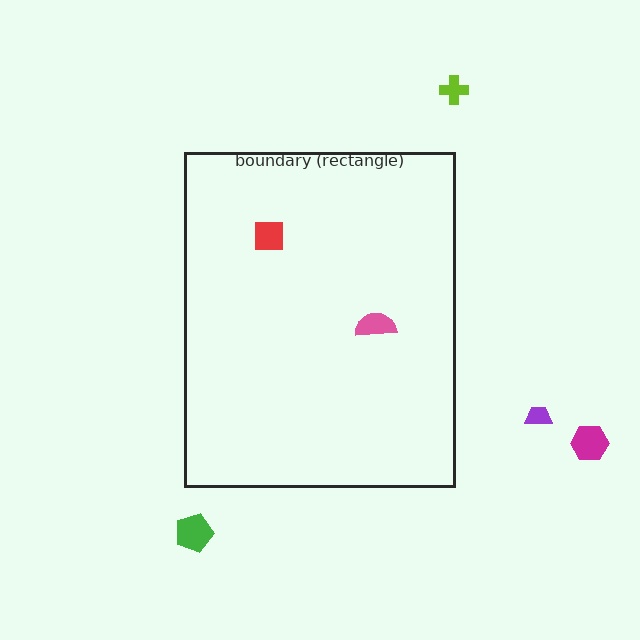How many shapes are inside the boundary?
2 inside, 4 outside.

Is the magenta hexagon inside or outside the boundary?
Outside.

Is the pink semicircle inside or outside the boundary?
Inside.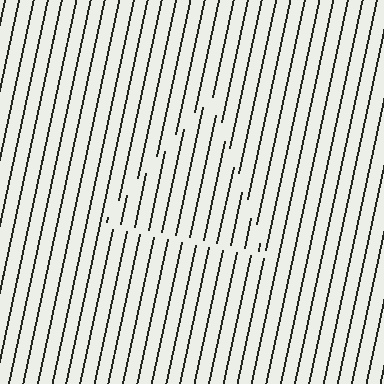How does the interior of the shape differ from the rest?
The interior of the shape contains the same grating, shifted by half a period — the contour is defined by the phase discontinuity where line-ends from the inner and outer gratings abut.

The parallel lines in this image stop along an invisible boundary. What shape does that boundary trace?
An illusory triangle. The interior of the shape contains the same grating, shifted by half a period — the contour is defined by the phase discontinuity where line-ends from the inner and outer gratings abut.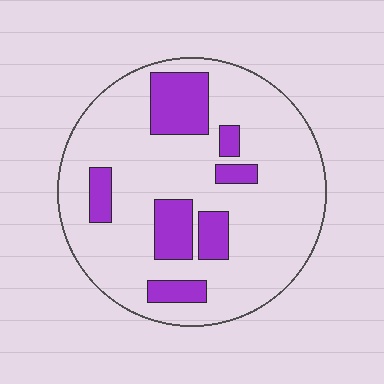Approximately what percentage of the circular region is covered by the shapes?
Approximately 20%.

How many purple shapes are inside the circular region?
7.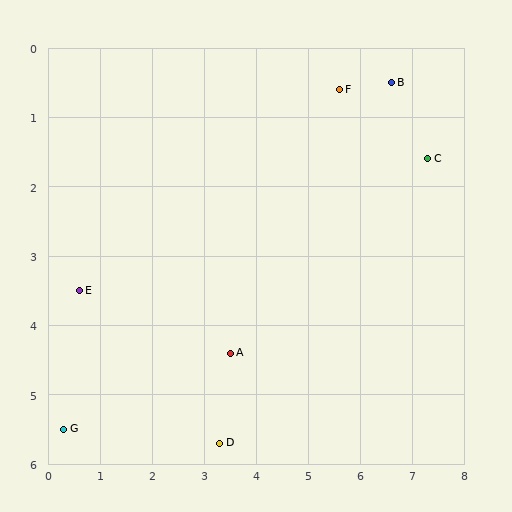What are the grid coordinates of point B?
Point B is at approximately (6.6, 0.5).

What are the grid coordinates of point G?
Point G is at approximately (0.3, 5.5).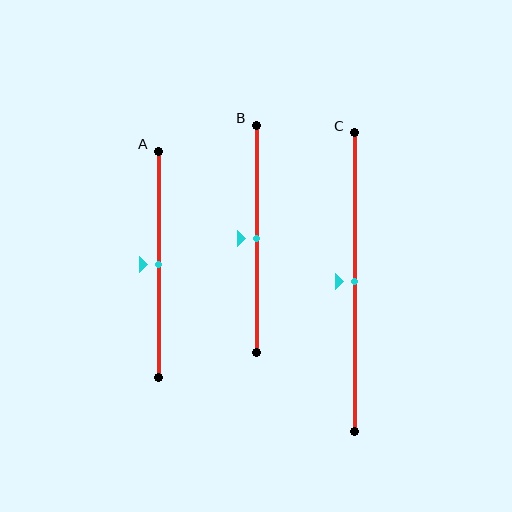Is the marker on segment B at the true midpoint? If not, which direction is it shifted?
Yes, the marker on segment B is at the true midpoint.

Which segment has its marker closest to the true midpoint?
Segment A has its marker closest to the true midpoint.